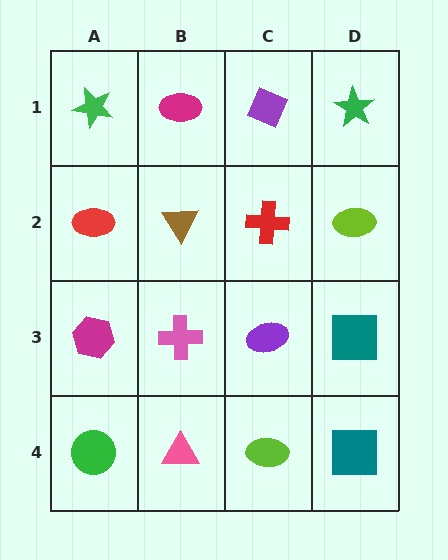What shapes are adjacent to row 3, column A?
A red ellipse (row 2, column A), a green circle (row 4, column A), a pink cross (row 3, column B).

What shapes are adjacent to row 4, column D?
A teal square (row 3, column D), a lime ellipse (row 4, column C).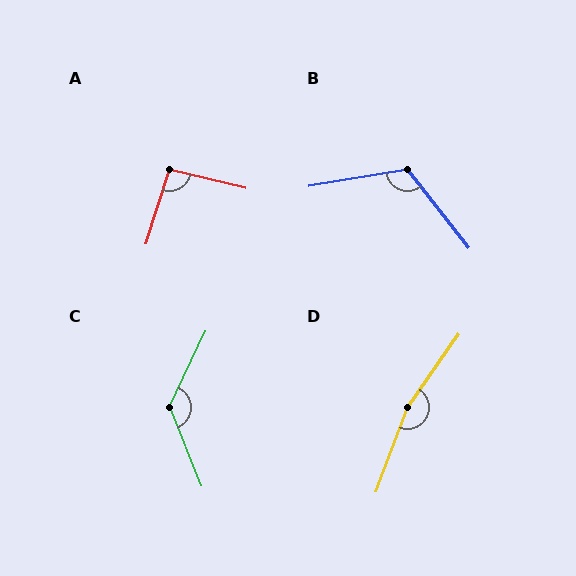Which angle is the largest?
D, at approximately 166 degrees.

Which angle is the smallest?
A, at approximately 94 degrees.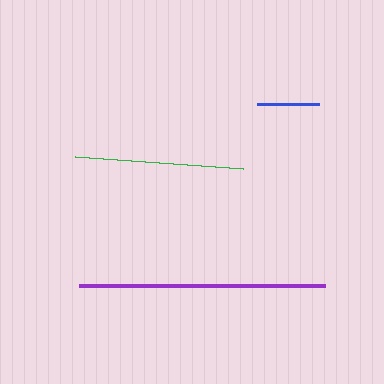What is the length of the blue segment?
The blue segment is approximately 62 pixels long.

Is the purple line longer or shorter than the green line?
The purple line is longer than the green line.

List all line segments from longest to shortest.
From longest to shortest: purple, green, blue.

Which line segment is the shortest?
The blue line is the shortest at approximately 62 pixels.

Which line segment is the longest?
The purple line is the longest at approximately 245 pixels.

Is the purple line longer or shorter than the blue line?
The purple line is longer than the blue line.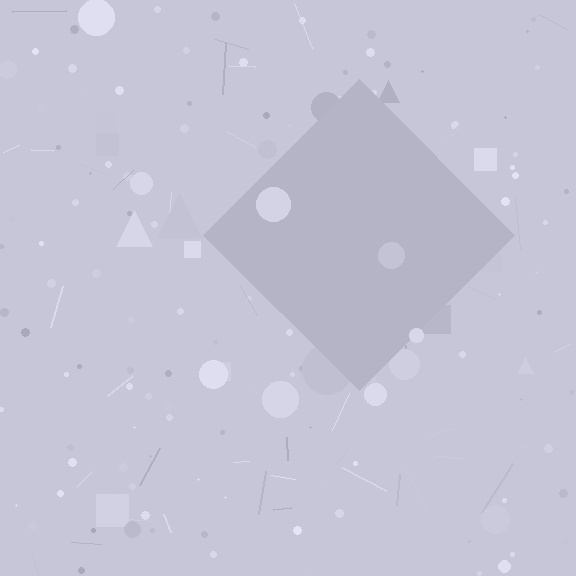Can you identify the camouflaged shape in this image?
The camouflaged shape is a diamond.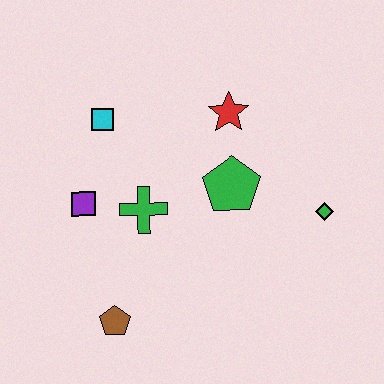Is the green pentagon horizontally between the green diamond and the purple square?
Yes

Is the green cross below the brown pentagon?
No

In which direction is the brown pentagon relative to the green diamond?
The brown pentagon is to the left of the green diamond.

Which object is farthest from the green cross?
The green diamond is farthest from the green cross.